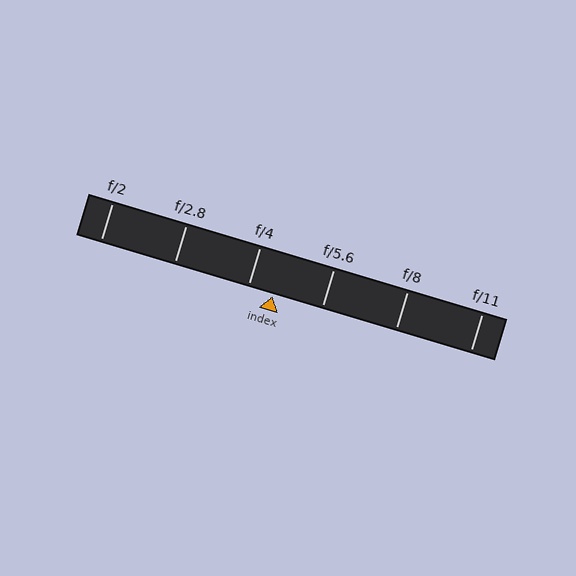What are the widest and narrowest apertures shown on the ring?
The widest aperture shown is f/2 and the narrowest is f/11.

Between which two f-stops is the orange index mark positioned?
The index mark is between f/4 and f/5.6.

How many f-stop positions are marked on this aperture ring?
There are 6 f-stop positions marked.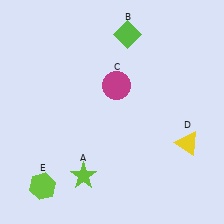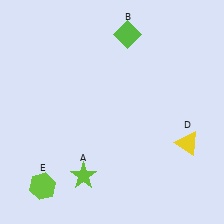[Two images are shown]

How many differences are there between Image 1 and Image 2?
There is 1 difference between the two images.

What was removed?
The magenta circle (C) was removed in Image 2.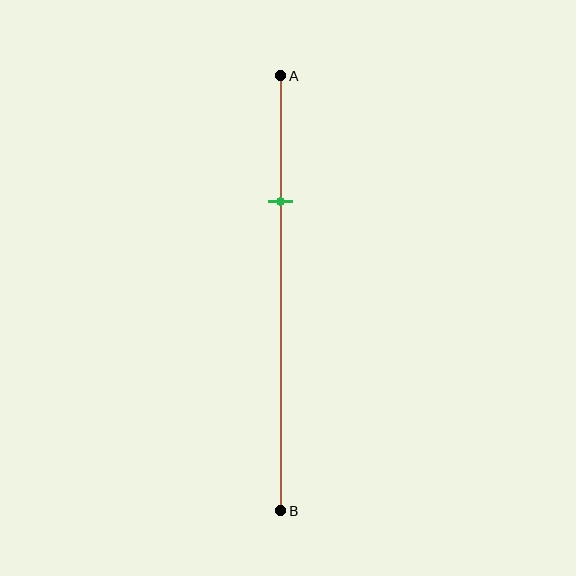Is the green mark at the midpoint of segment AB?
No, the mark is at about 30% from A, not at the 50% midpoint.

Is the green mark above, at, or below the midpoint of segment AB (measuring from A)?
The green mark is above the midpoint of segment AB.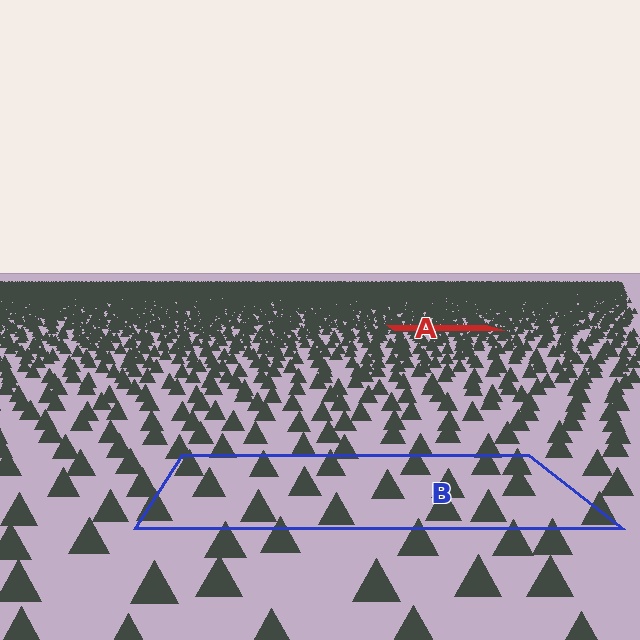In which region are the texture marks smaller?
The texture marks are smaller in region A, because it is farther away.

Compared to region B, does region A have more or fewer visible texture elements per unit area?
Region A has more texture elements per unit area — they are packed more densely because it is farther away.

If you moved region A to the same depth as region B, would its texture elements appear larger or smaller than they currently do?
They would appear larger. At a closer depth, the same texture elements are projected at a bigger on-screen size.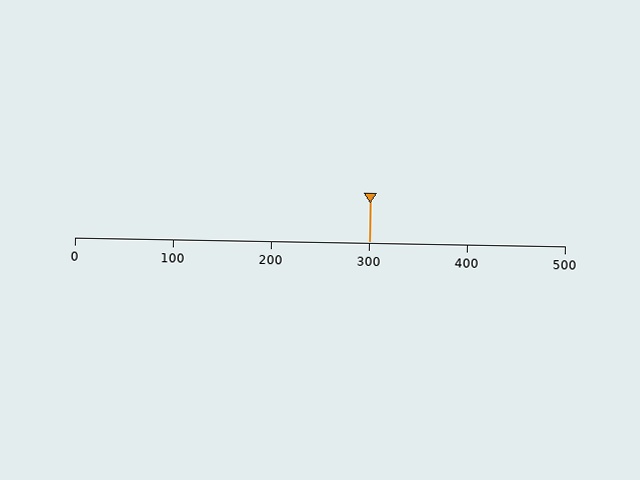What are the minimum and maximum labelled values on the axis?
The axis runs from 0 to 500.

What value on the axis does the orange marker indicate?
The marker indicates approximately 300.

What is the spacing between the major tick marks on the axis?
The major ticks are spaced 100 apart.